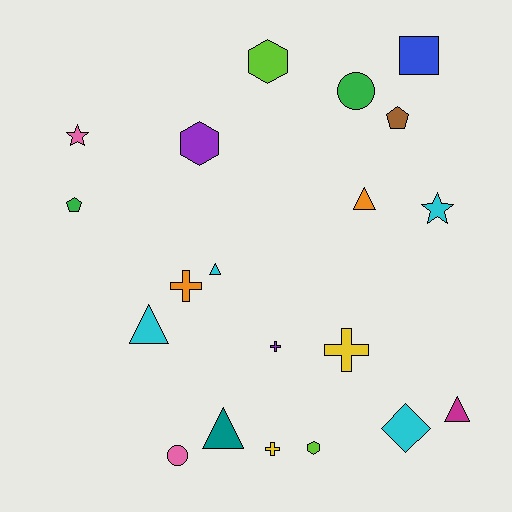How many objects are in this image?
There are 20 objects.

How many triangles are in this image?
There are 5 triangles.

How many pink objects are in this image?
There are 2 pink objects.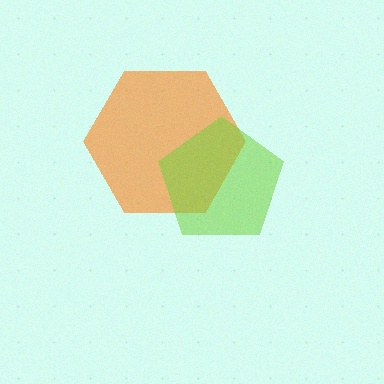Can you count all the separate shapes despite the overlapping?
Yes, there are 2 separate shapes.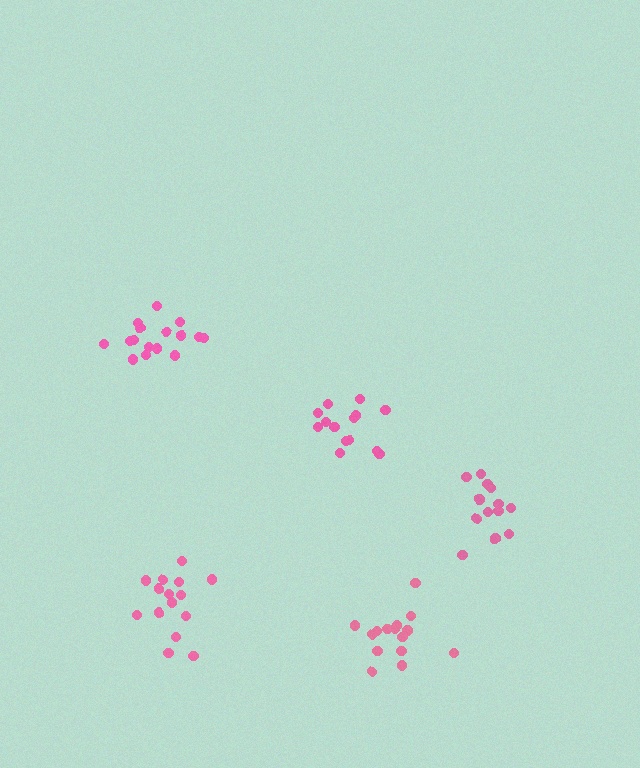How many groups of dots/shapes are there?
There are 5 groups.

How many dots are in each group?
Group 1: 15 dots, Group 2: 16 dots, Group 3: 15 dots, Group 4: 13 dots, Group 5: 14 dots (73 total).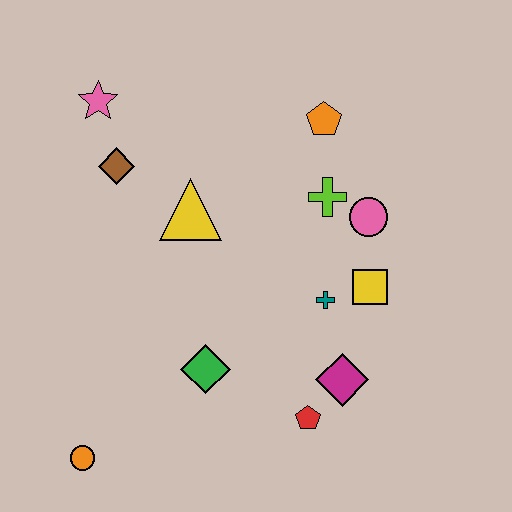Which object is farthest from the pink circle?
The orange circle is farthest from the pink circle.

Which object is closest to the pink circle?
The lime cross is closest to the pink circle.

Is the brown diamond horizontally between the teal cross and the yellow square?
No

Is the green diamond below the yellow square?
Yes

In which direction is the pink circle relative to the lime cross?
The pink circle is to the right of the lime cross.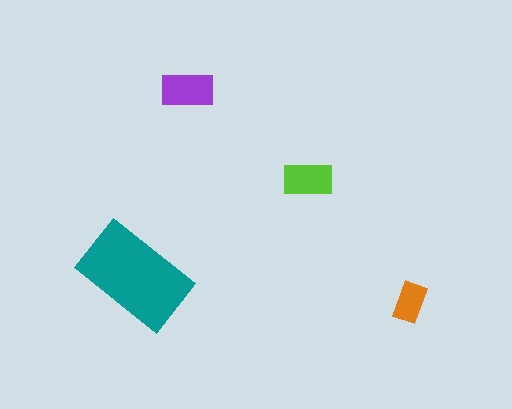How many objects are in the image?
There are 4 objects in the image.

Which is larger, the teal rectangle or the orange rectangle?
The teal one.